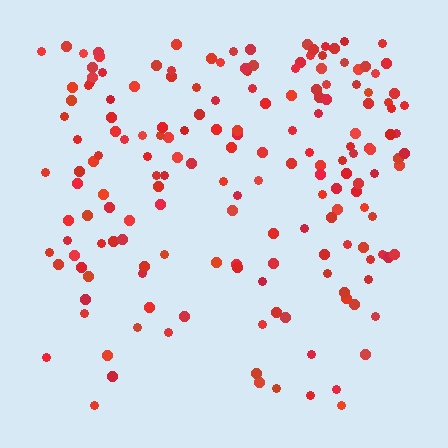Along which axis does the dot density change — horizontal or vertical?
Vertical.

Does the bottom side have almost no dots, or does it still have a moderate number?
Still a moderate number, just noticeably fewer than the top.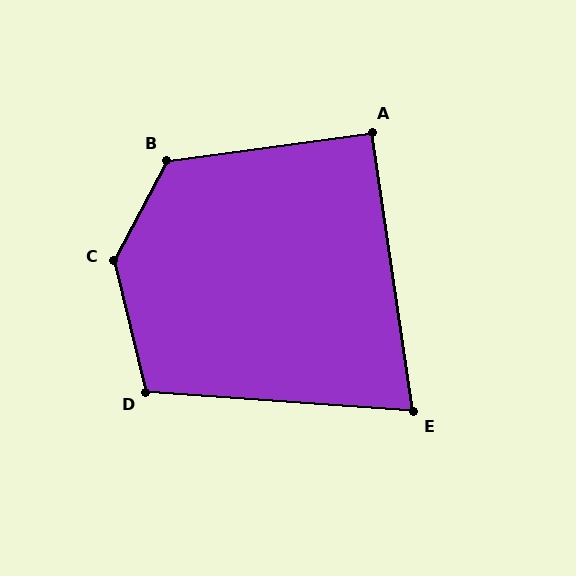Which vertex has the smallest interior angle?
E, at approximately 77 degrees.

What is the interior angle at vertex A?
Approximately 91 degrees (approximately right).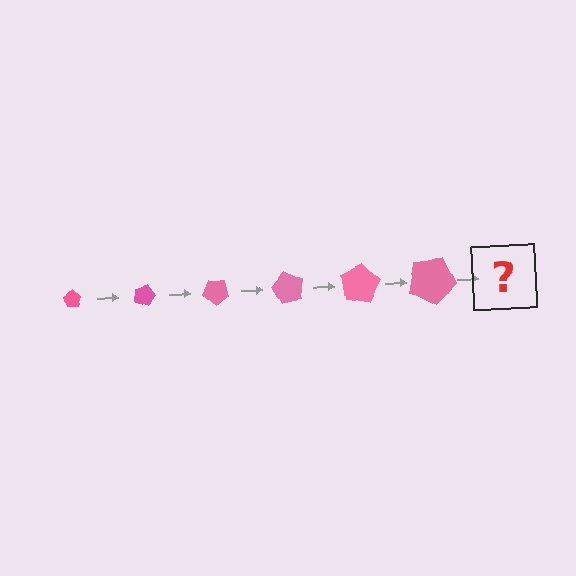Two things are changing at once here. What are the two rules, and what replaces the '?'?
The two rules are that the pentagon grows larger each step and it rotates 20 degrees each step. The '?' should be a pentagon, larger than the previous one and rotated 120 degrees from the start.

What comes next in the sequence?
The next element should be a pentagon, larger than the previous one and rotated 120 degrees from the start.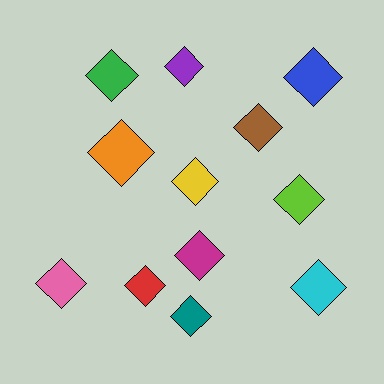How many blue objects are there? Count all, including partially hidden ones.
There is 1 blue object.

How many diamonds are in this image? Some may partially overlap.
There are 12 diamonds.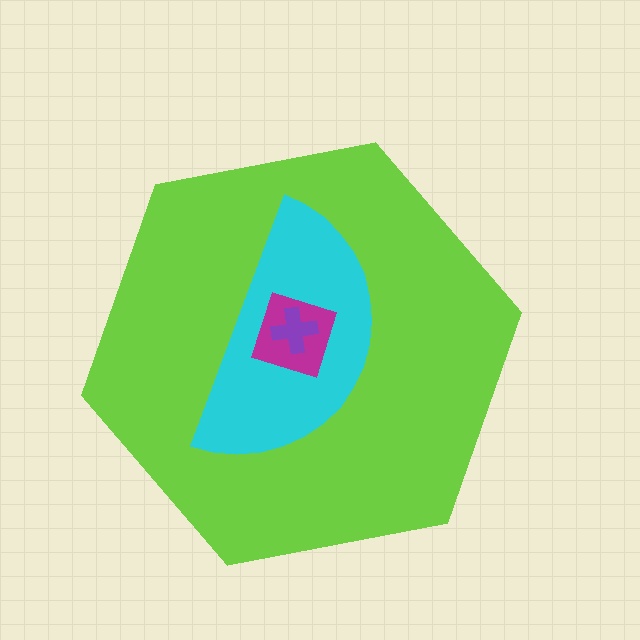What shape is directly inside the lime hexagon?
The cyan semicircle.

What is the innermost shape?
The purple cross.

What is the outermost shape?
The lime hexagon.